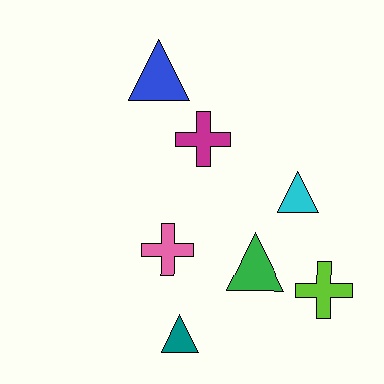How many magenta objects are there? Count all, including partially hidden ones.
There is 1 magenta object.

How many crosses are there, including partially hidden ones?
There are 3 crosses.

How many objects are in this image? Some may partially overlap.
There are 7 objects.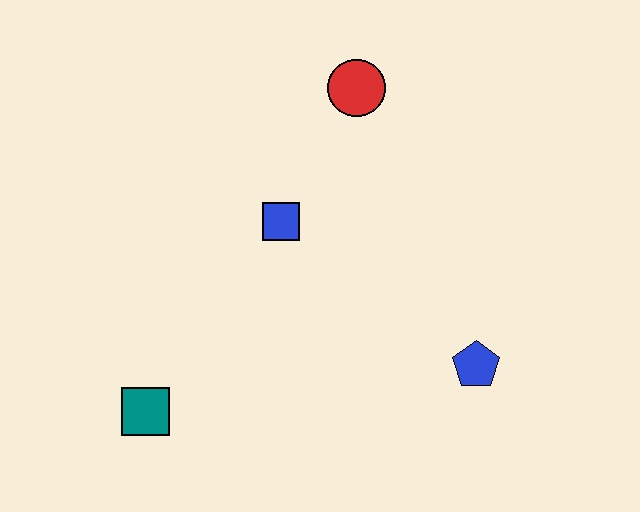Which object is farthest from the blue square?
The blue pentagon is farthest from the blue square.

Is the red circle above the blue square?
Yes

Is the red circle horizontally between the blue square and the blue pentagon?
Yes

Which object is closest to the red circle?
The blue square is closest to the red circle.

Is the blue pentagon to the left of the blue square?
No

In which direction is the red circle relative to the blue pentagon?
The red circle is above the blue pentagon.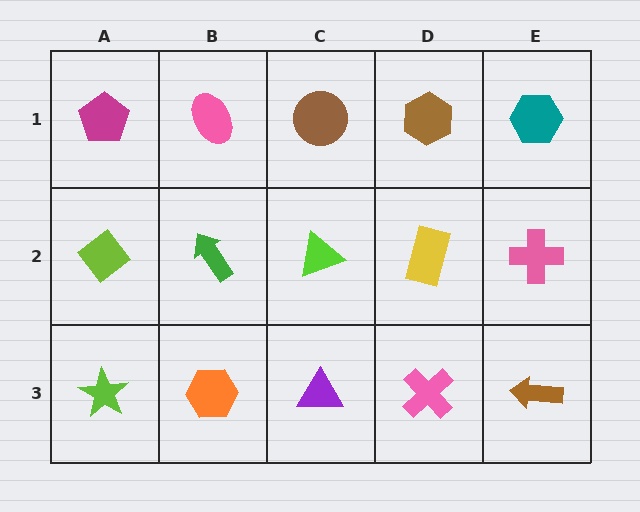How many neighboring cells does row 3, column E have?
2.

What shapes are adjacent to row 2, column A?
A magenta pentagon (row 1, column A), a lime star (row 3, column A), a green arrow (row 2, column B).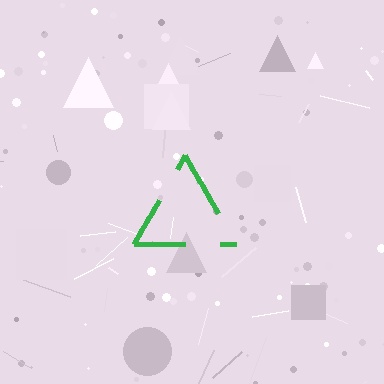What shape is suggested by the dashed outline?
The dashed outline suggests a triangle.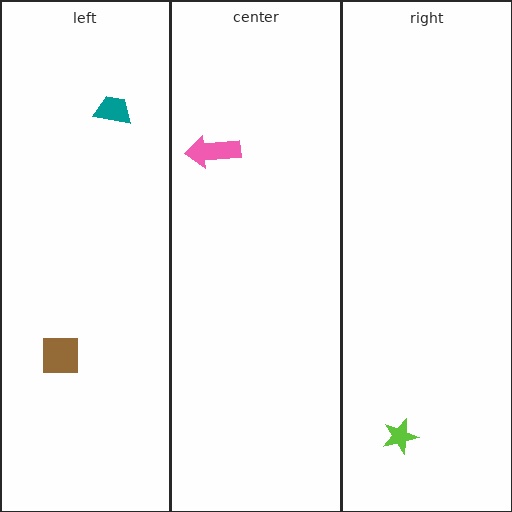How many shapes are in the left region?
2.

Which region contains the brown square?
The left region.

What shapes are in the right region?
The lime star.